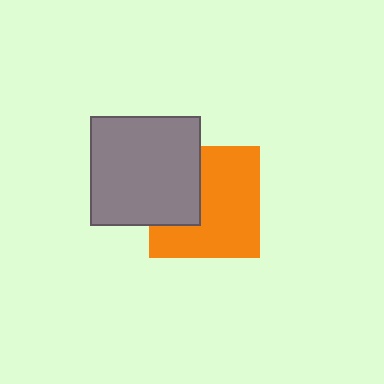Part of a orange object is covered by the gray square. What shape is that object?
It is a square.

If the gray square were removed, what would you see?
You would see the complete orange square.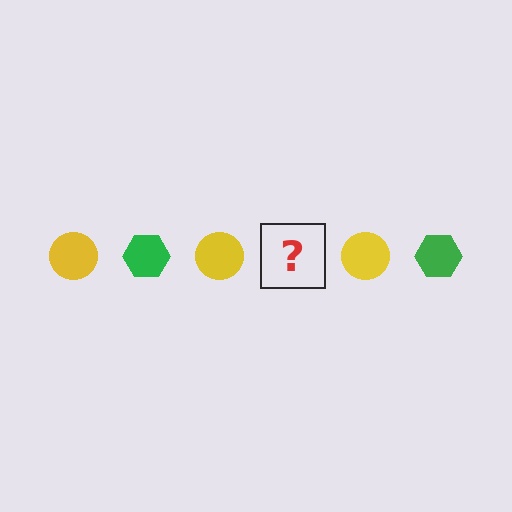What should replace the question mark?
The question mark should be replaced with a green hexagon.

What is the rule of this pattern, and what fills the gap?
The rule is that the pattern alternates between yellow circle and green hexagon. The gap should be filled with a green hexagon.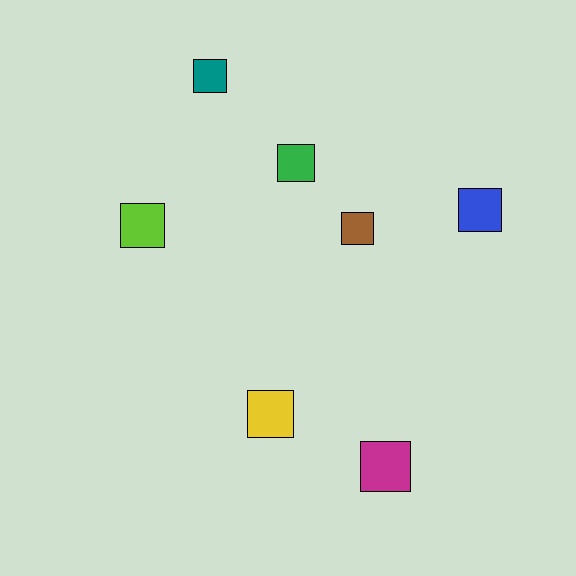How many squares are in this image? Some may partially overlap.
There are 7 squares.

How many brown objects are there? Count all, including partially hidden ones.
There is 1 brown object.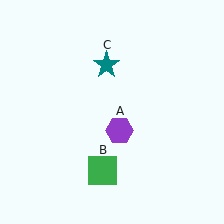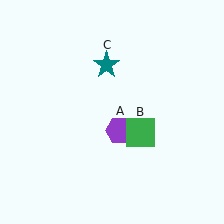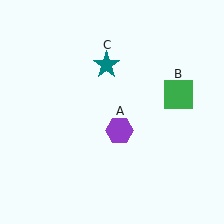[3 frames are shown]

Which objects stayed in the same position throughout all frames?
Purple hexagon (object A) and teal star (object C) remained stationary.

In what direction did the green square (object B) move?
The green square (object B) moved up and to the right.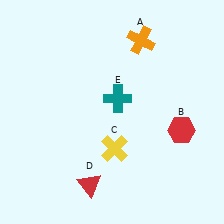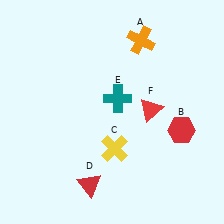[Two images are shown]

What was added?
A red triangle (F) was added in Image 2.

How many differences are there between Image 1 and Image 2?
There is 1 difference between the two images.